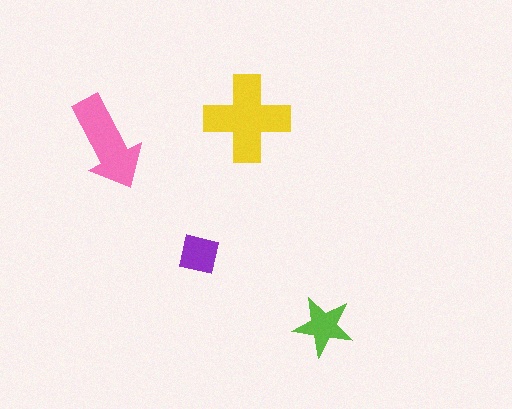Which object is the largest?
The yellow cross.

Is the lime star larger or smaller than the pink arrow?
Smaller.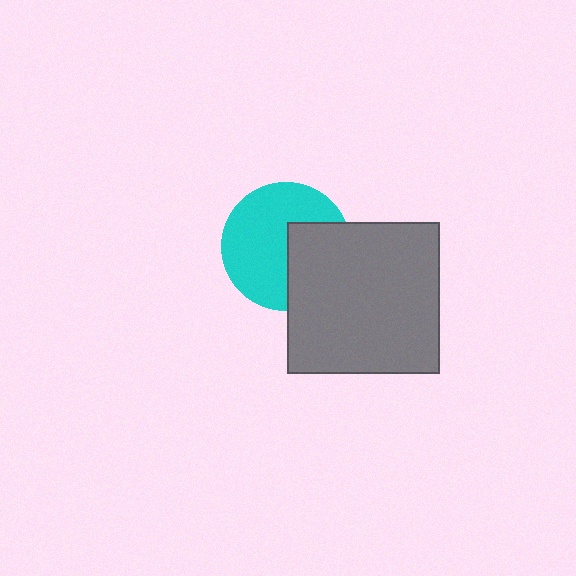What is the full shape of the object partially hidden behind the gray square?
The partially hidden object is a cyan circle.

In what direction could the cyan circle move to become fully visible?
The cyan circle could move left. That would shift it out from behind the gray square entirely.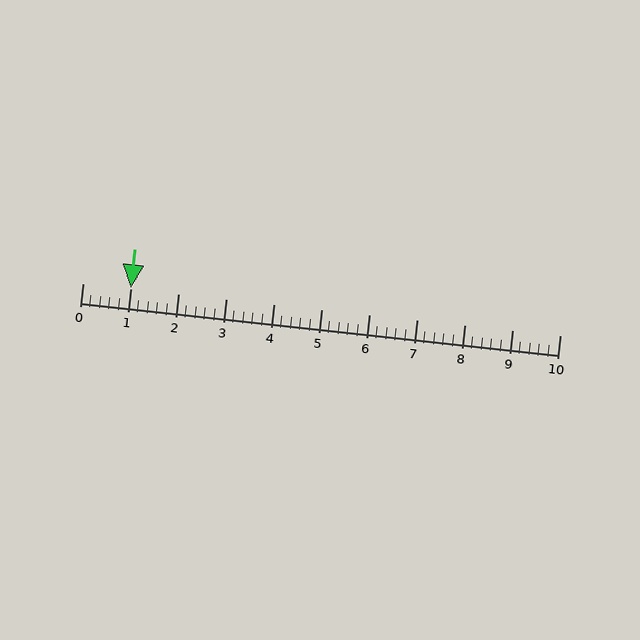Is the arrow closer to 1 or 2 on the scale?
The arrow is closer to 1.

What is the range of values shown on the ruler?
The ruler shows values from 0 to 10.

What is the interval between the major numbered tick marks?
The major tick marks are spaced 1 units apart.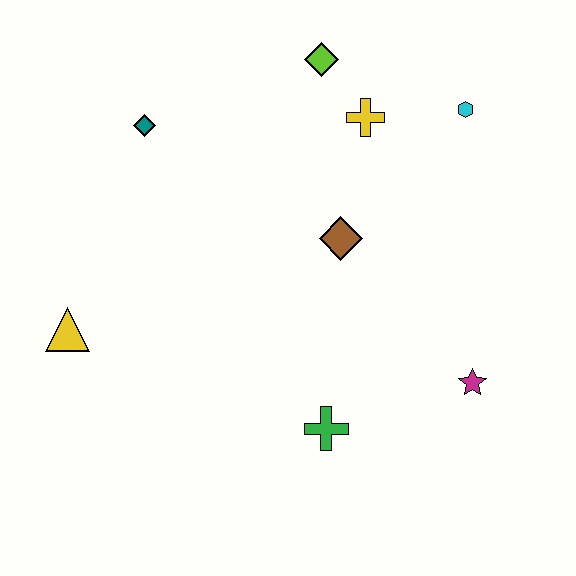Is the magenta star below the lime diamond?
Yes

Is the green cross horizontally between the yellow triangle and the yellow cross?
Yes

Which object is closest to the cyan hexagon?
The yellow cross is closest to the cyan hexagon.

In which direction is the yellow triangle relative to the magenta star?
The yellow triangle is to the left of the magenta star.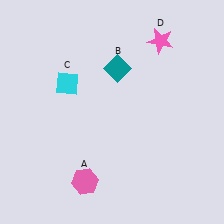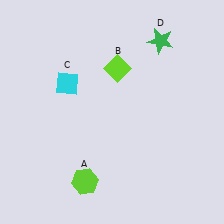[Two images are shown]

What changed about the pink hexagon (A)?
In Image 1, A is pink. In Image 2, it changed to lime.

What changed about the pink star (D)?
In Image 1, D is pink. In Image 2, it changed to green.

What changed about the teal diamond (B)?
In Image 1, B is teal. In Image 2, it changed to lime.